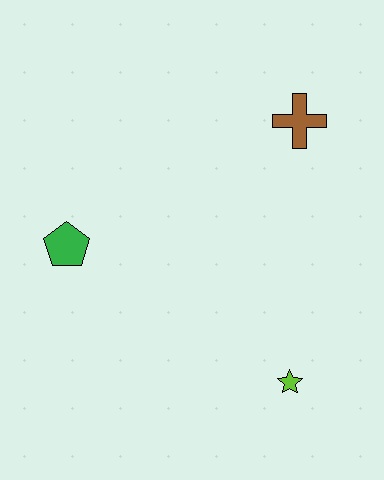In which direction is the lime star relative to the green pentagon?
The lime star is to the right of the green pentagon.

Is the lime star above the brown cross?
No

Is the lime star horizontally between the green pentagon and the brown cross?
Yes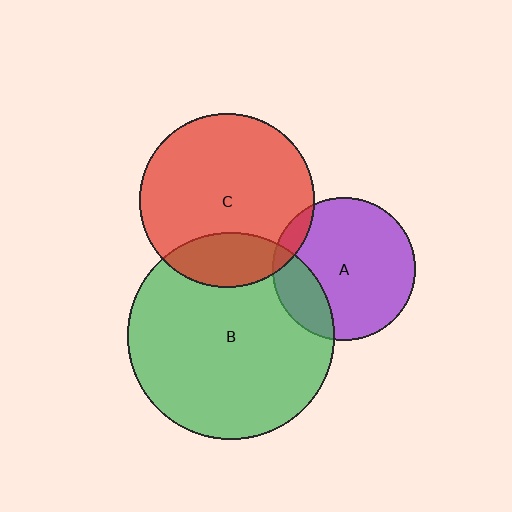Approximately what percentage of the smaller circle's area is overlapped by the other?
Approximately 10%.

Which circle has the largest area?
Circle B (green).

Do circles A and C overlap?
Yes.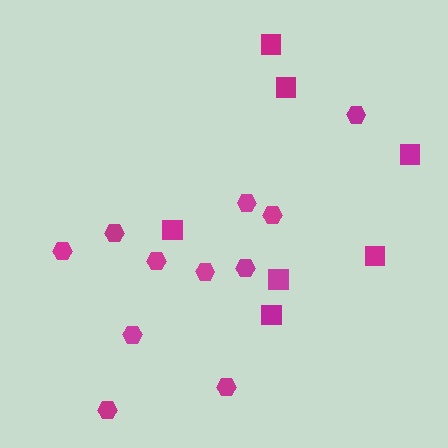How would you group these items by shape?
There are 2 groups: one group of squares (7) and one group of hexagons (11).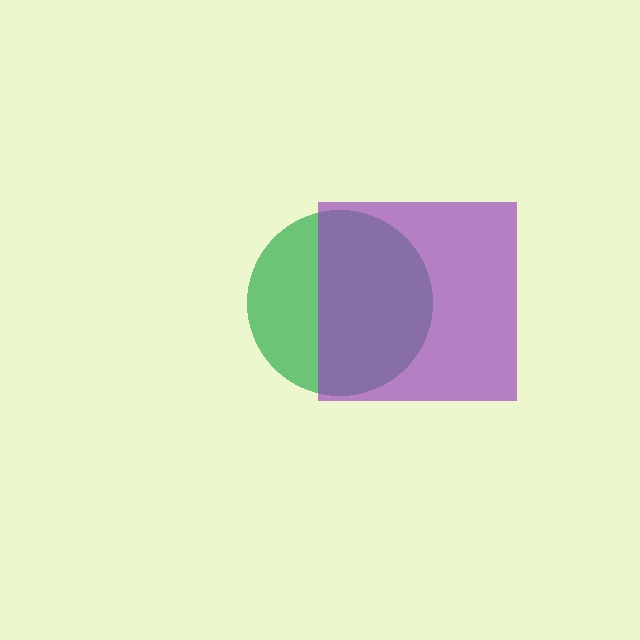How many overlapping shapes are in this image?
There are 2 overlapping shapes in the image.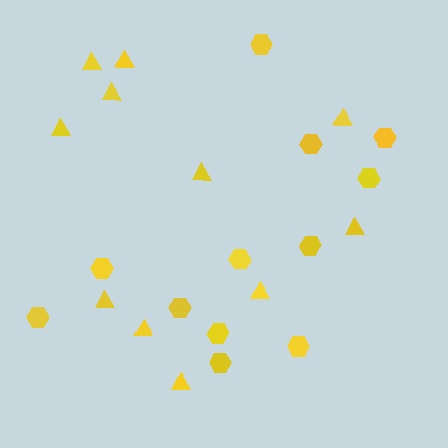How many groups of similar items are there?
There are 2 groups: one group of hexagons (12) and one group of triangles (11).